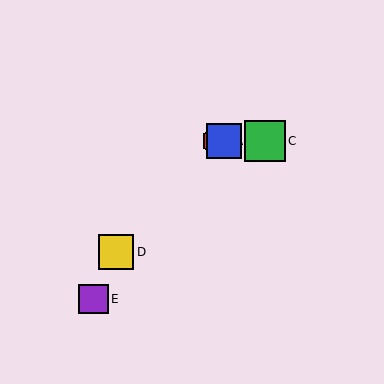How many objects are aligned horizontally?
3 objects (A, B, C) are aligned horizontally.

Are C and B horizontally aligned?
Yes, both are at y≈141.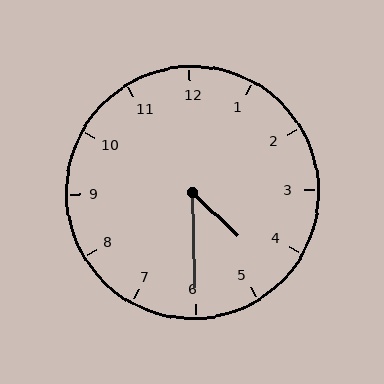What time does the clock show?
4:30.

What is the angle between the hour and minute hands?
Approximately 45 degrees.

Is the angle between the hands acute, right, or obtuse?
It is acute.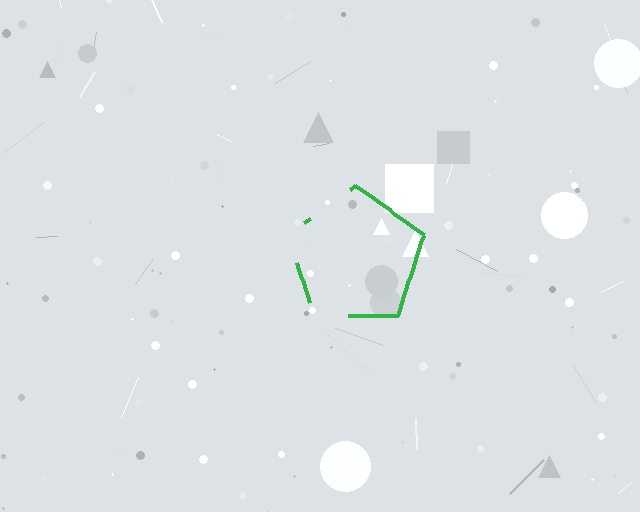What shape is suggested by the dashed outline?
The dashed outline suggests a pentagon.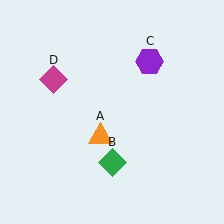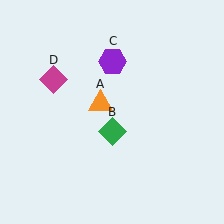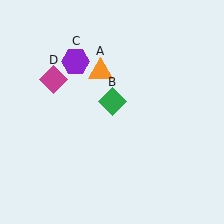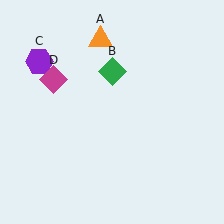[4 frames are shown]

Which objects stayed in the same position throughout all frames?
Magenta diamond (object D) remained stationary.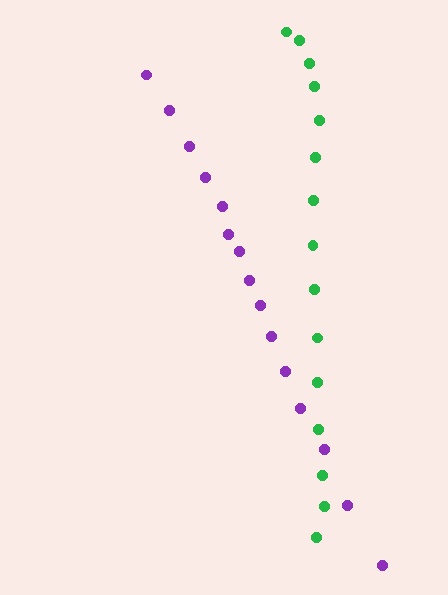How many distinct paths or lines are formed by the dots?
There are 2 distinct paths.